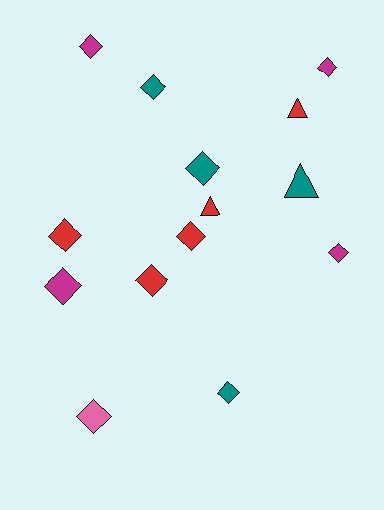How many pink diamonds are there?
There is 1 pink diamond.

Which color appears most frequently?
Red, with 5 objects.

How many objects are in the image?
There are 14 objects.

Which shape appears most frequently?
Diamond, with 11 objects.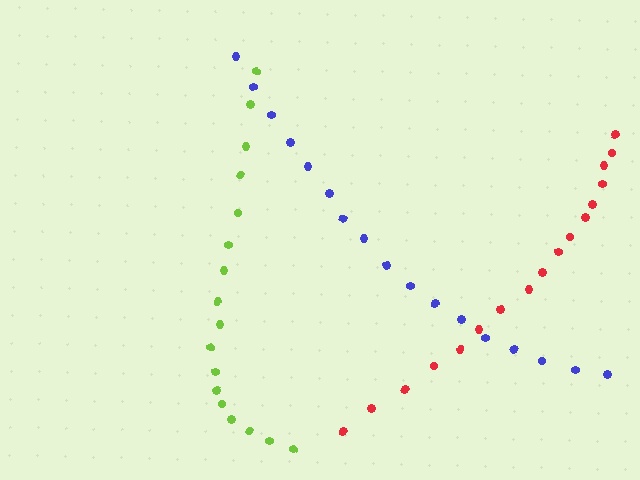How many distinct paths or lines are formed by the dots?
There are 3 distinct paths.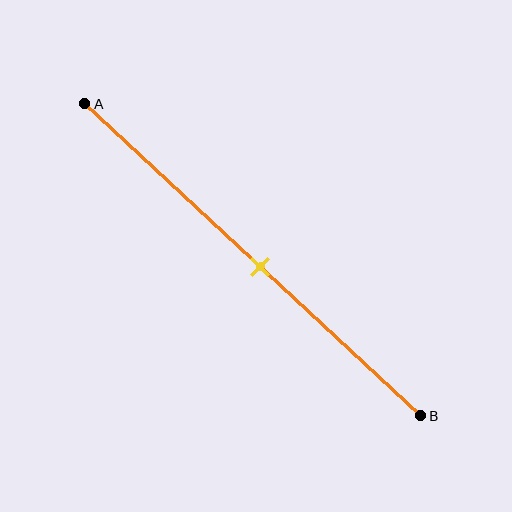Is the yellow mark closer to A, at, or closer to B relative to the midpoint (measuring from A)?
The yellow mark is approximately at the midpoint of segment AB.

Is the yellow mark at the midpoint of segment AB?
Yes, the mark is approximately at the midpoint.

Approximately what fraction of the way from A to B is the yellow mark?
The yellow mark is approximately 50% of the way from A to B.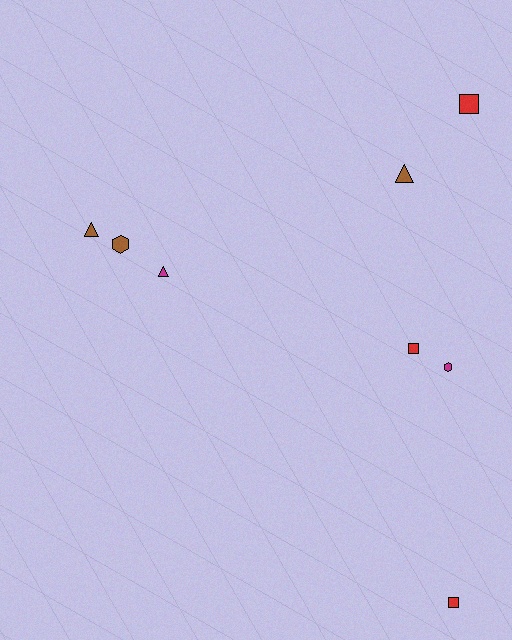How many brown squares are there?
There are no brown squares.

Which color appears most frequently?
Brown, with 3 objects.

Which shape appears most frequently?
Square, with 3 objects.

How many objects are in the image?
There are 8 objects.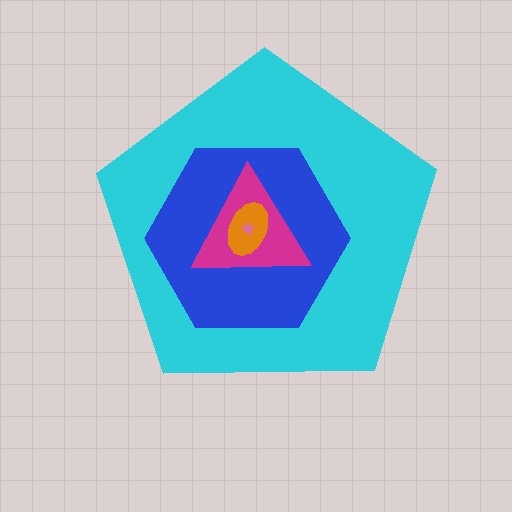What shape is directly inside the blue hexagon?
The magenta triangle.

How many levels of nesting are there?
5.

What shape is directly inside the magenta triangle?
The orange ellipse.